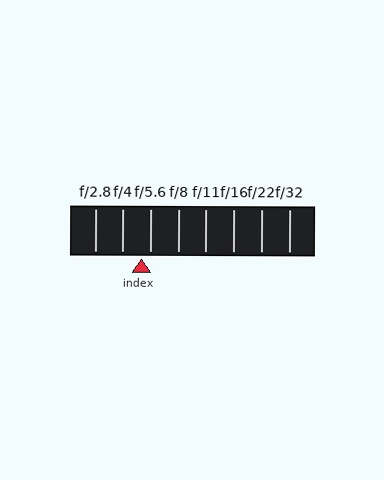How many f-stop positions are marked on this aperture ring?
There are 8 f-stop positions marked.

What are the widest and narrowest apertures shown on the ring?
The widest aperture shown is f/2.8 and the narrowest is f/32.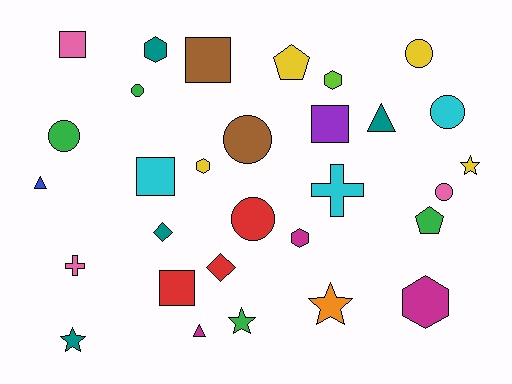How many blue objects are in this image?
There is 1 blue object.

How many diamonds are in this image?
There are 2 diamonds.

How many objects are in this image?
There are 30 objects.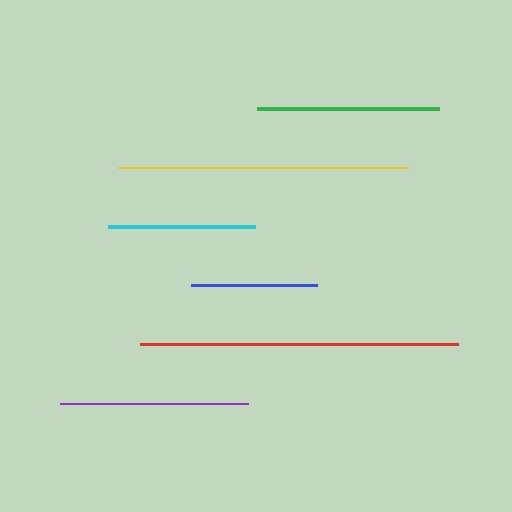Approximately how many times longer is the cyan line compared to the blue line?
The cyan line is approximately 1.2 times the length of the blue line.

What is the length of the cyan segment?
The cyan segment is approximately 148 pixels long.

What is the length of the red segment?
The red segment is approximately 319 pixels long.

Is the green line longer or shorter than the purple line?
The purple line is longer than the green line.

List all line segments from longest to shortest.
From longest to shortest: red, yellow, purple, green, cyan, blue.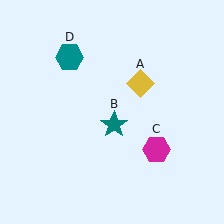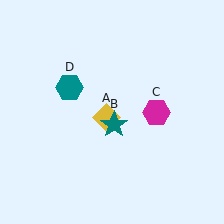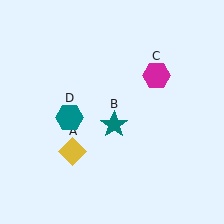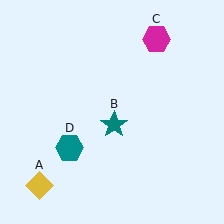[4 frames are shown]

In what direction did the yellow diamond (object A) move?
The yellow diamond (object A) moved down and to the left.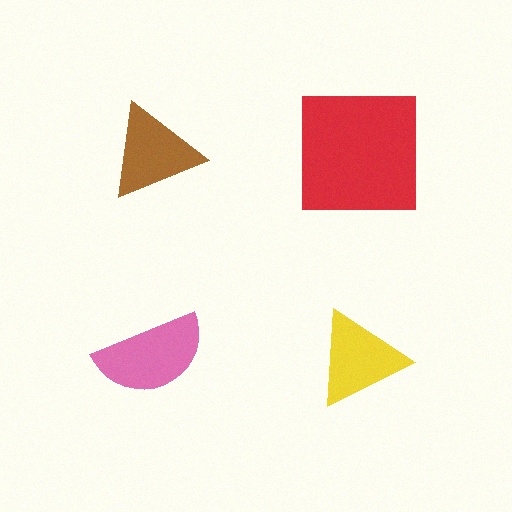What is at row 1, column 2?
A red square.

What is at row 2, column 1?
A pink semicircle.